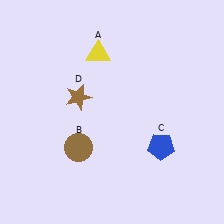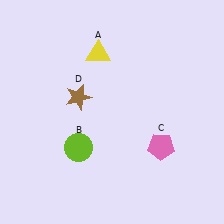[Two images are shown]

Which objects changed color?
B changed from brown to lime. C changed from blue to pink.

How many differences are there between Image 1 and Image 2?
There are 2 differences between the two images.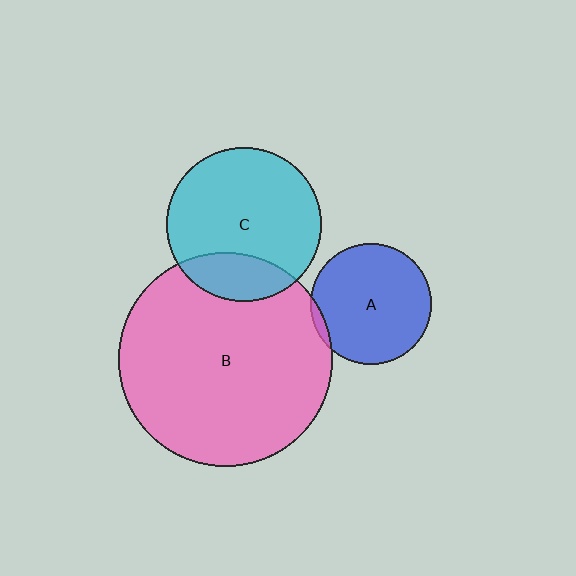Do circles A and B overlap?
Yes.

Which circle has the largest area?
Circle B (pink).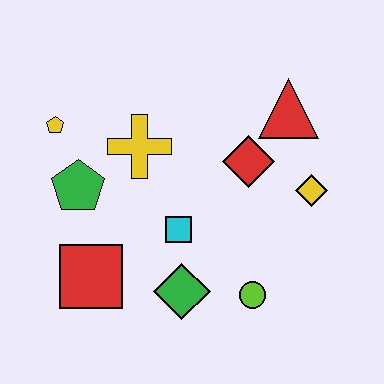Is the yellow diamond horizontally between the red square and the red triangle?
No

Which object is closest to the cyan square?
The green diamond is closest to the cyan square.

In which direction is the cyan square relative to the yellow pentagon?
The cyan square is to the right of the yellow pentagon.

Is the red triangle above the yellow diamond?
Yes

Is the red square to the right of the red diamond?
No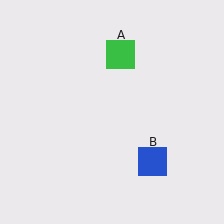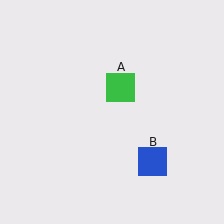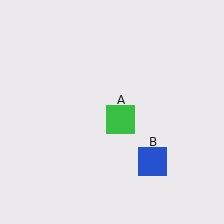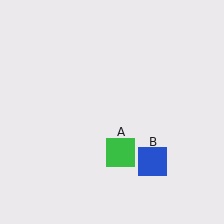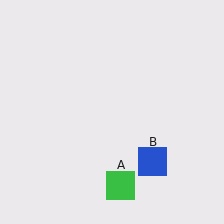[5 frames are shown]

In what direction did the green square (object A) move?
The green square (object A) moved down.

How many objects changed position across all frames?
1 object changed position: green square (object A).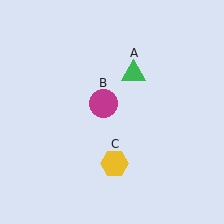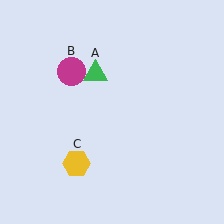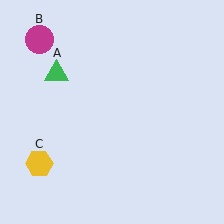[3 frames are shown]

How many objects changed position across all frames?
3 objects changed position: green triangle (object A), magenta circle (object B), yellow hexagon (object C).